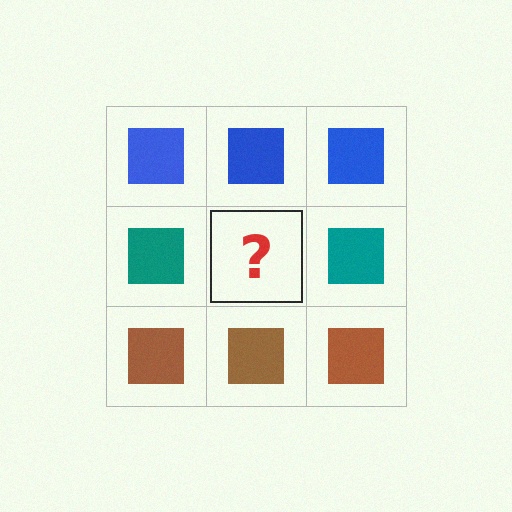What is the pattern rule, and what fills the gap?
The rule is that each row has a consistent color. The gap should be filled with a teal square.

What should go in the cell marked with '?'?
The missing cell should contain a teal square.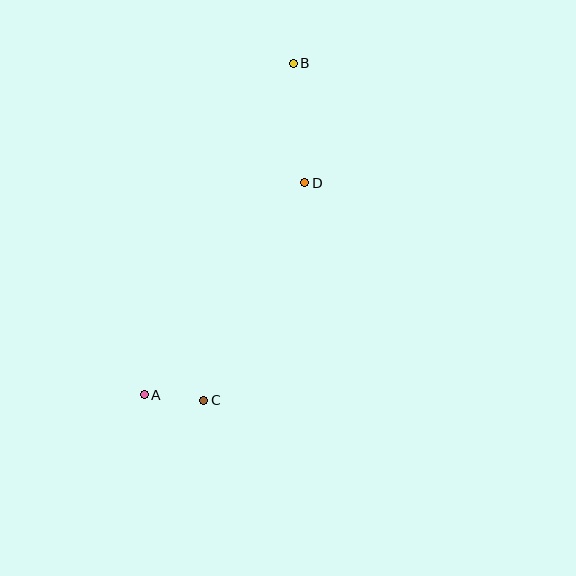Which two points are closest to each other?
Points A and C are closest to each other.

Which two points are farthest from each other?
Points A and B are farthest from each other.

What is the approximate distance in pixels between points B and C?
The distance between B and C is approximately 349 pixels.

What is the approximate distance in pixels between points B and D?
The distance between B and D is approximately 120 pixels.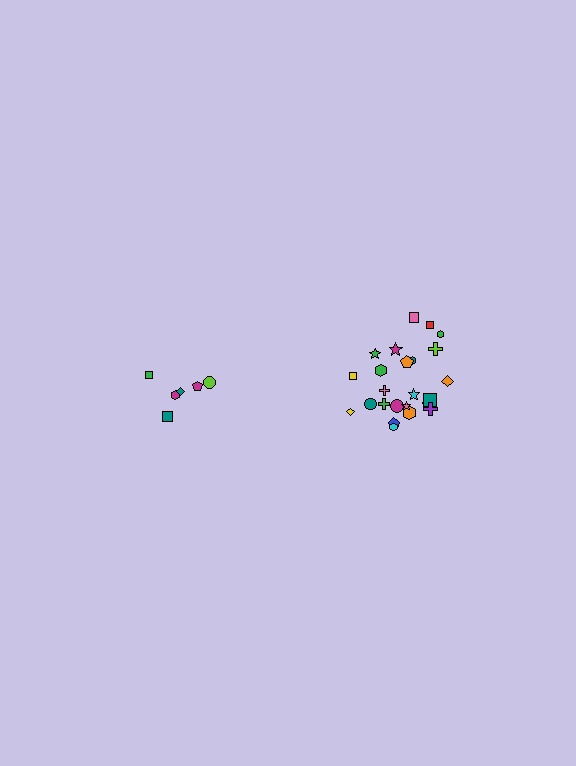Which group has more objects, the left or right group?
The right group.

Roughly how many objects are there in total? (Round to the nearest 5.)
Roughly 30 objects in total.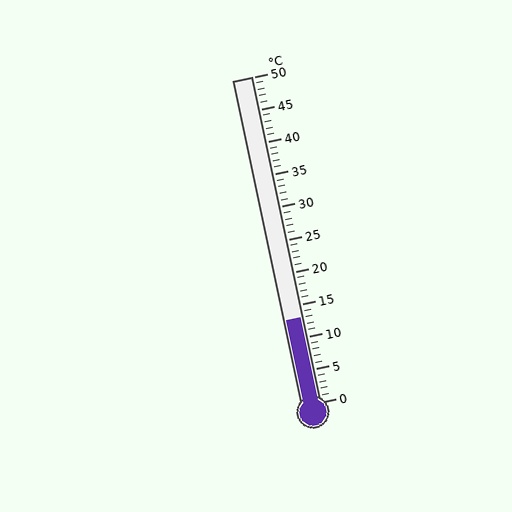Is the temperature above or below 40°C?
The temperature is below 40°C.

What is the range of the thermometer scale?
The thermometer scale ranges from 0°C to 50°C.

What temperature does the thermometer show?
The thermometer shows approximately 13°C.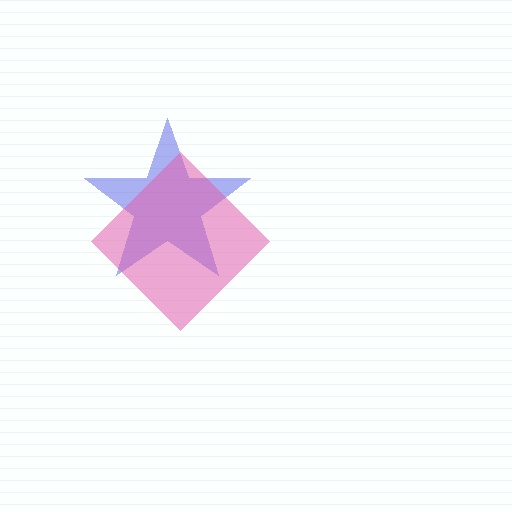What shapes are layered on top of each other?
The layered shapes are: a blue star, a pink diamond.